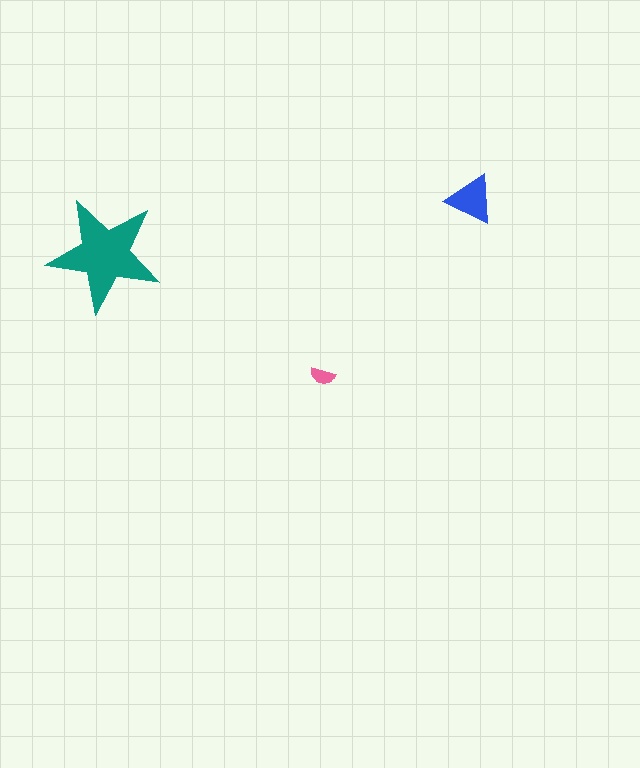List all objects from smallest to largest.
The pink semicircle, the blue triangle, the teal star.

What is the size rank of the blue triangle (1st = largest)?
2nd.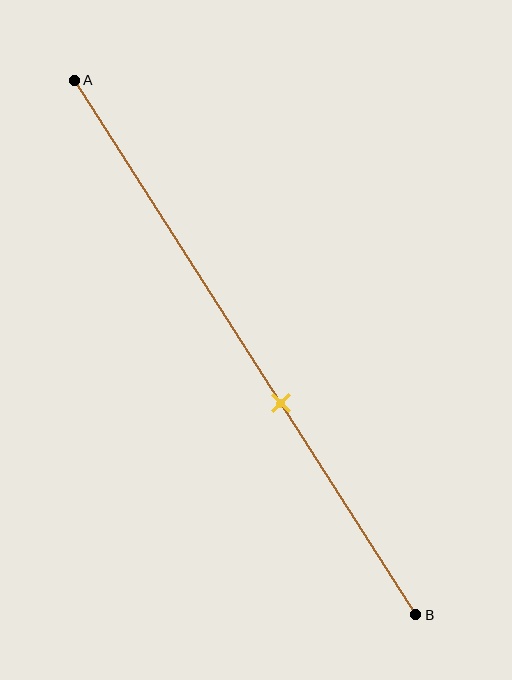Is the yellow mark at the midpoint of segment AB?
No, the mark is at about 60% from A, not at the 50% midpoint.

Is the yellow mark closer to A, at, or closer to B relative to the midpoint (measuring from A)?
The yellow mark is closer to point B than the midpoint of segment AB.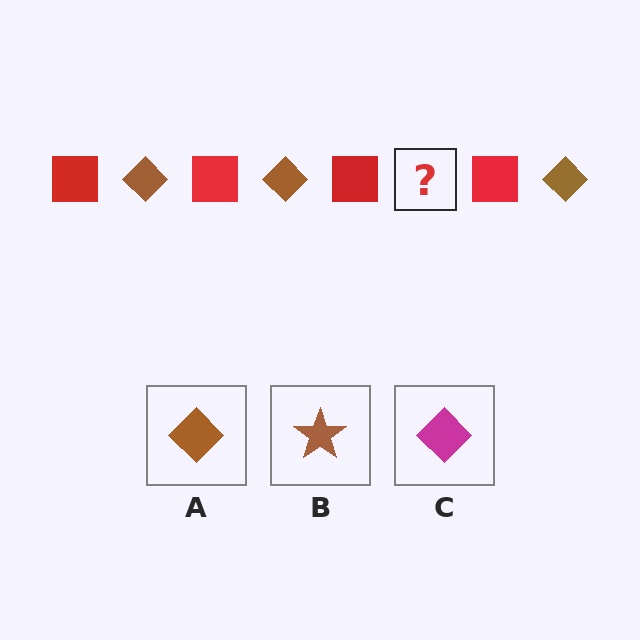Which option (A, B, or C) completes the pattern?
A.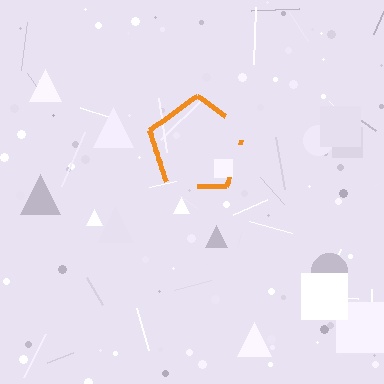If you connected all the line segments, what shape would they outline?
They would outline a pentagon.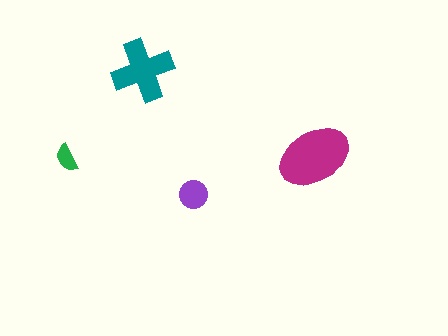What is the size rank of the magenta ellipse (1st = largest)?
1st.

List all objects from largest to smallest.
The magenta ellipse, the teal cross, the purple circle, the green semicircle.